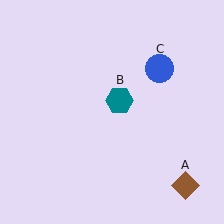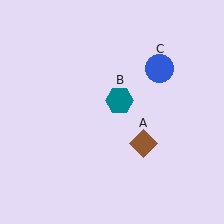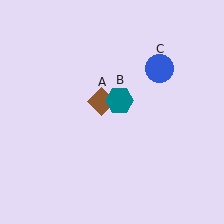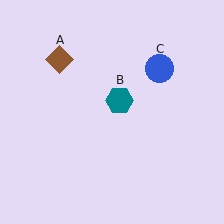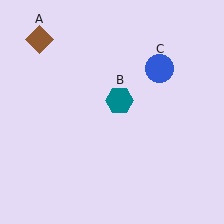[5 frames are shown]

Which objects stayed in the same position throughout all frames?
Teal hexagon (object B) and blue circle (object C) remained stationary.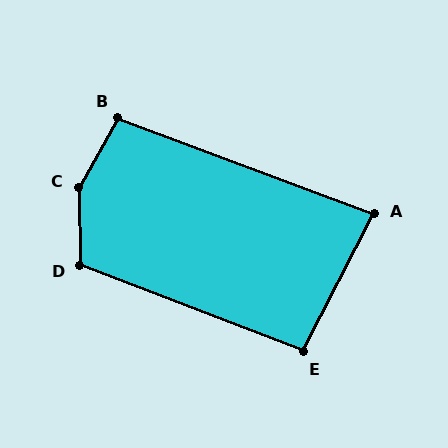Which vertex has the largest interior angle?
C, at approximately 150 degrees.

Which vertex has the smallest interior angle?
A, at approximately 83 degrees.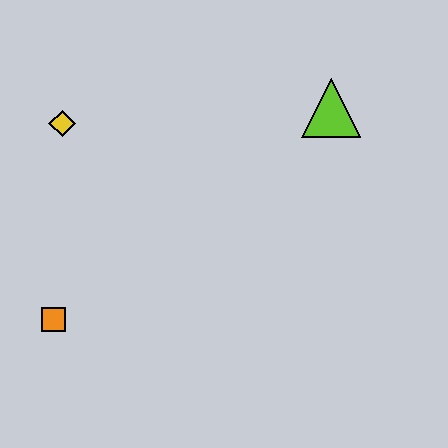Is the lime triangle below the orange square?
No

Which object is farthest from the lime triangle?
The orange square is farthest from the lime triangle.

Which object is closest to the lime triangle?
The yellow diamond is closest to the lime triangle.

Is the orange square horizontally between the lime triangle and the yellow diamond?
No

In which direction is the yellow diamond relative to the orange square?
The yellow diamond is above the orange square.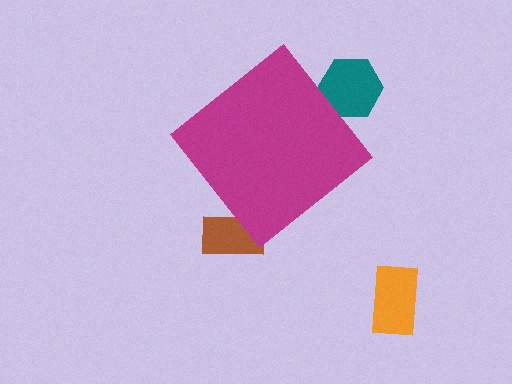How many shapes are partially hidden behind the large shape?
2 shapes are partially hidden.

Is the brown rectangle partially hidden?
Yes, the brown rectangle is partially hidden behind the magenta diamond.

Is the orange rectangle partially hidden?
No, the orange rectangle is fully visible.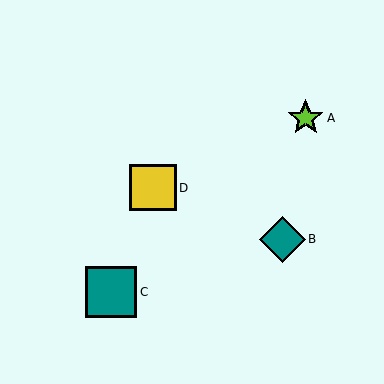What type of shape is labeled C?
Shape C is a teal square.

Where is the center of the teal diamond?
The center of the teal diamond is at (283, 239).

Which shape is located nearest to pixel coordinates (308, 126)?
The lime star (labeled A) at (306, 118) is nearest to that location.